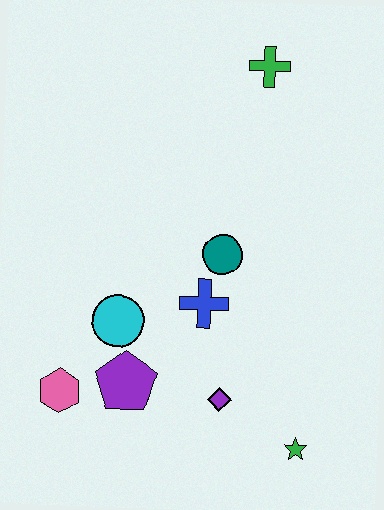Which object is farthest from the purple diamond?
The green cross is farthest from the purple diamond.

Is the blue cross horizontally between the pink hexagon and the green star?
Yes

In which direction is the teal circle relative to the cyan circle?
The teal circle is to the right of the cyan circle.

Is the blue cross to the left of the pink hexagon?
No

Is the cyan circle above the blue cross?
No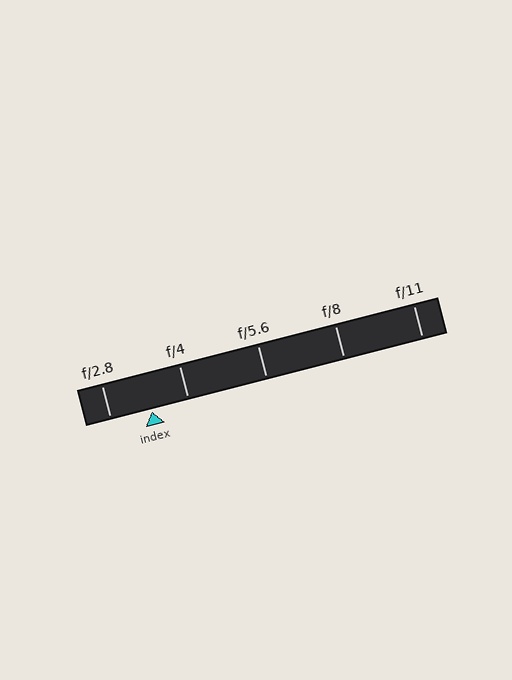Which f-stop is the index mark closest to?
The index mark is closest to f/4.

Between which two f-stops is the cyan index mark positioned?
The index mark is between f/2.8 and f/4.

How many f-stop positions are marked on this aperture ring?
There are 5 f-stop positions marked.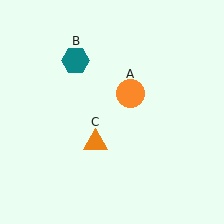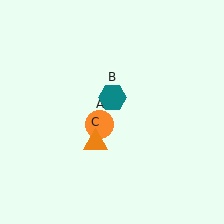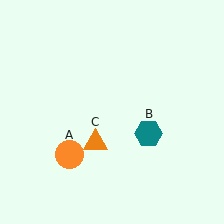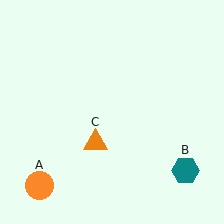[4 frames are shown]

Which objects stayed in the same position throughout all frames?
Orange triangle (object C) remained stationary.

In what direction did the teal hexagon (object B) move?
The teal hexagon (object B) moved down and to the right.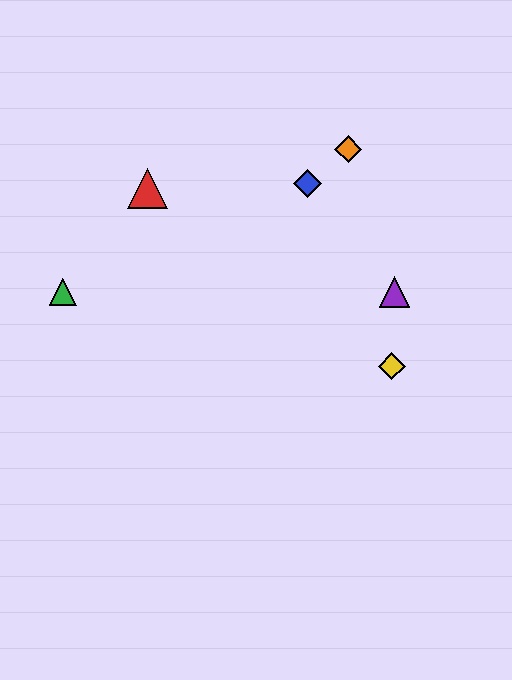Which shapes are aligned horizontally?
The green triangle, the purple triangle are aligned horizontally.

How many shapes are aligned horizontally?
2 shapes (the green triangle, the purple triangle) are aligned horizontally.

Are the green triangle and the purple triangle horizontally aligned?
Yes, both are at y≈292.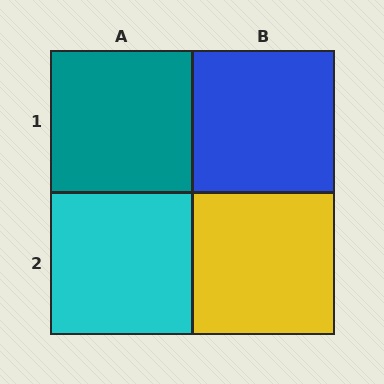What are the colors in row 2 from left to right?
Cyan, yellow.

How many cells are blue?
1 cell is blue.